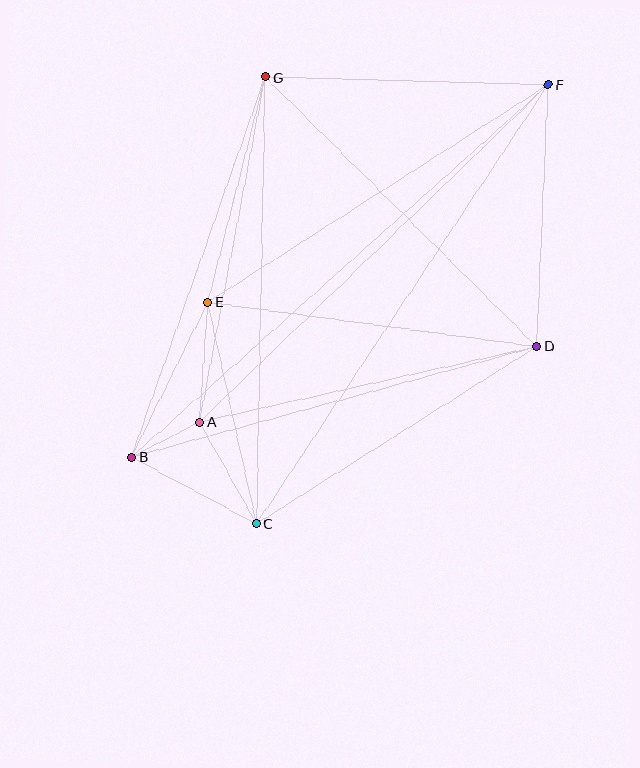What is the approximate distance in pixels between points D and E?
The distance between D and E is approximately 332 pixels.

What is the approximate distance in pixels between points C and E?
The distance between C and E is approximately 227 pixels.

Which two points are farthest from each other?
Points B and F are farthest from each other.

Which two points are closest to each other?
Points A and B are closest to each other.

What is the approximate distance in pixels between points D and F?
The distance between D and F is approximately 262 pixels.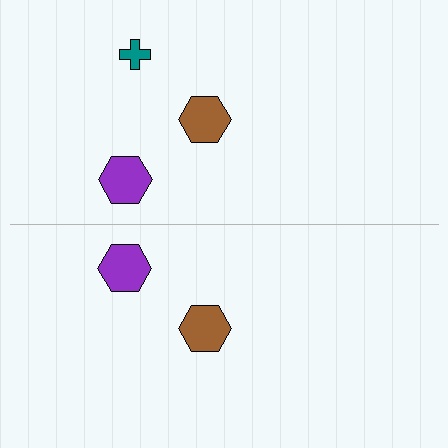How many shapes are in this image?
There are 5 shapes in this image.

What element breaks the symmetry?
A teal cross is missing from the bottom side.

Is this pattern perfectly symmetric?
No, the pattern is not perfectly symmetric. A teal cross is missing from the bottom side.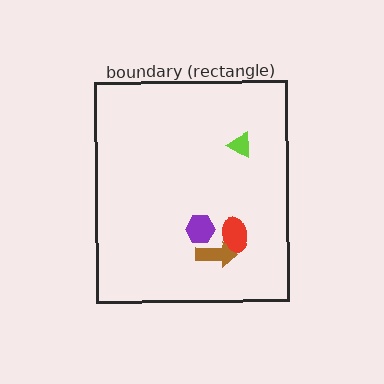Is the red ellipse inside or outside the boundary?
Inside.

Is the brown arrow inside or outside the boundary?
Inside.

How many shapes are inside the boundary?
4 inside, 0 outside.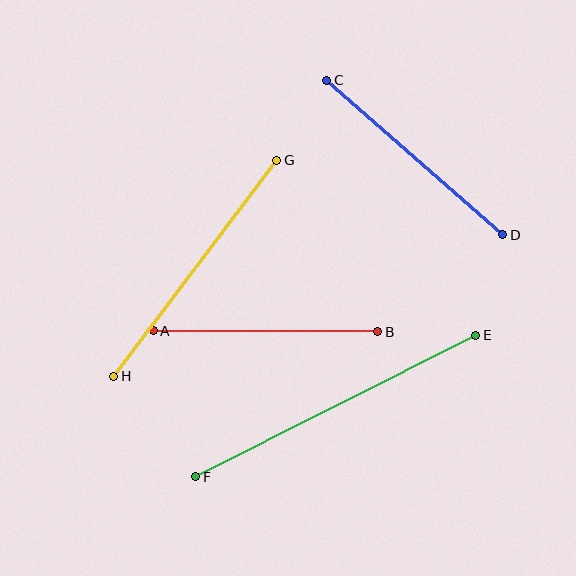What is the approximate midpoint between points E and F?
The midpoint is at approximately (336, 406) pixels.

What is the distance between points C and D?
The distance is approximately 234 pixels.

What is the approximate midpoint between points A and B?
The midpoint is at approximately (265, 331) pixels.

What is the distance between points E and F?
The distance is approximately 314 pixels.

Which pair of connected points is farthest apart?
Points E and F are farthest apart.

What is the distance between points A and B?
The distance is approximately 224 pixels.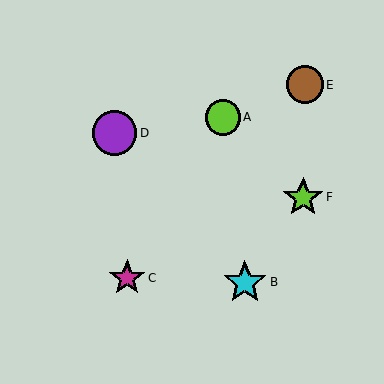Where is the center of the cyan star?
The center of the cyan star is at (245, 282).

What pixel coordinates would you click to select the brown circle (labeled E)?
Click at (305, 85) to select the brown circle E.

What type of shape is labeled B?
Shape B is a cyan star.